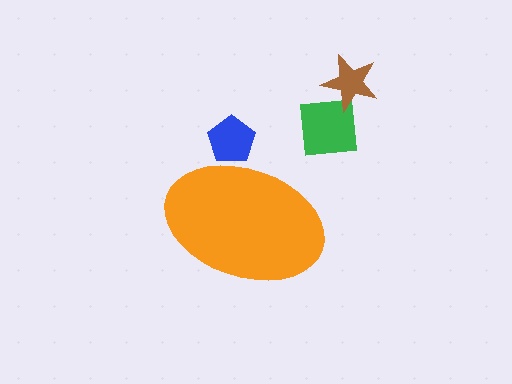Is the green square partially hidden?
No, the green square is fully visible.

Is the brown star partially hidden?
No, the brown star is fully visible.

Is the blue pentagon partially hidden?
Yes, the blue pentagon is partially hidden behind the orange ellipse.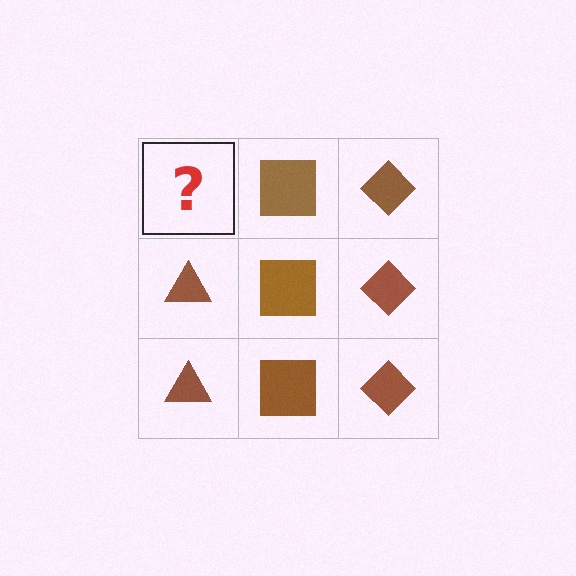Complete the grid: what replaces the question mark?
The question mark should be replaced with a brown triangle.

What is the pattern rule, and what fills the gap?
The rule is that each column has a consistent shape. The gap should be filled with a brown triangle.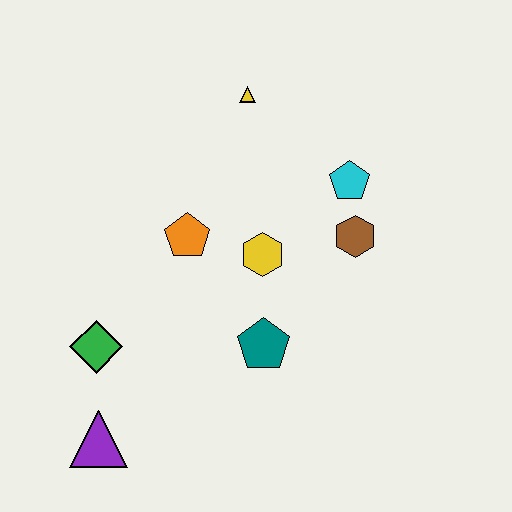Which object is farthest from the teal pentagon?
The yellow triangle is farthest from the teal pentagon.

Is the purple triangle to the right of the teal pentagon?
No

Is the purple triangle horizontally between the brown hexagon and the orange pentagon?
No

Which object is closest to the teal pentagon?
The yellow hexagon is closest to the teal pentagon.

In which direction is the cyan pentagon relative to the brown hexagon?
The cyan pentagon is above the brown hexagon.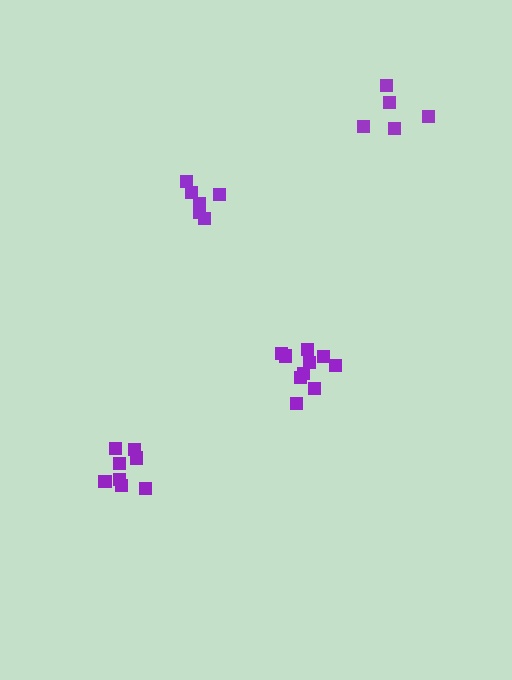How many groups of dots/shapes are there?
There are 4 groups.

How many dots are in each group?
Group 1: 10 dots, Group 2: 5 dots, Group 3: 8 dots, Group 4: 6 dots (29 total).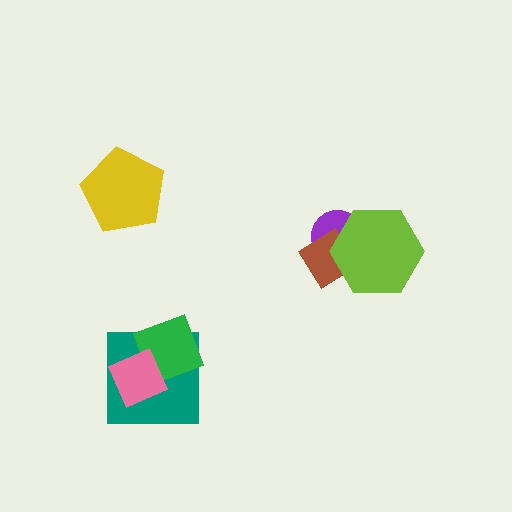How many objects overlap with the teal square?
2 objects overlap with the teal square.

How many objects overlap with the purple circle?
2 objects overlap with the purple circle.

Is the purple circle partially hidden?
Yes, it is partially covered by another shape.